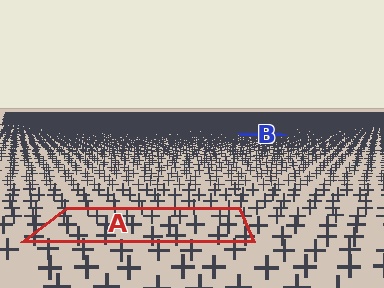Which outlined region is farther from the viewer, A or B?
Region B is farther from the viewer — the texture elements inside it appear smaller and more densely packed.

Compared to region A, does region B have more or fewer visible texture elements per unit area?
Region B has more texture elements per unit area — they are packed more densely because it is farther away.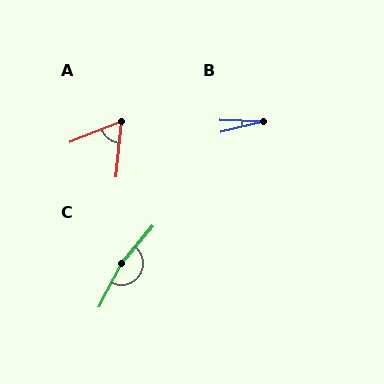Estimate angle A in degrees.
Approximately 62 degrees.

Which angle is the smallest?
B, at approximately 16 degrees.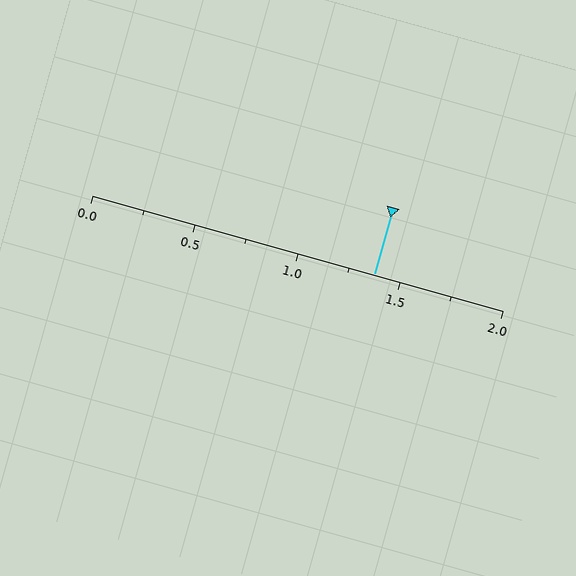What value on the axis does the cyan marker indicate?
The marker indicates approximately 1.38.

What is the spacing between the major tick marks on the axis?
The major ticks are spaced 0.5 apart.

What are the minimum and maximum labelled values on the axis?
The axis runs from 0.0 to 2.0.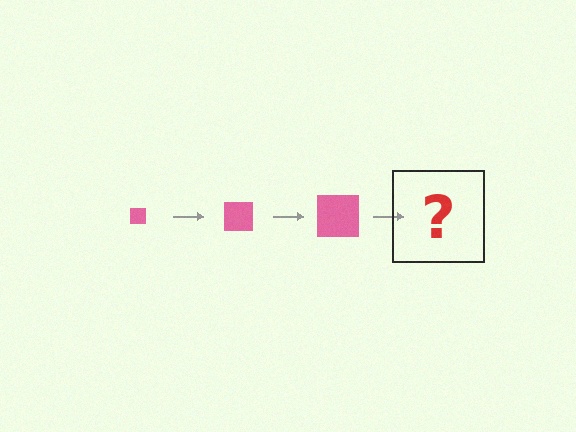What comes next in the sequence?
The next element should be a pink square, larger than the previous one.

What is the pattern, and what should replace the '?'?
The pattern is that the square gets progressively larger each step. The '?' should be a pink square, larger than the previous one.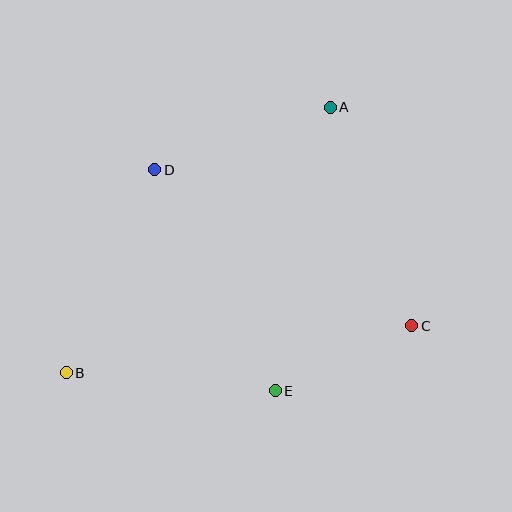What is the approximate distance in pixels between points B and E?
The distance between B and E is approximately 210 pixels.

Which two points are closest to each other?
Points C and E are closest to each other.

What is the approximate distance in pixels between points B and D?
The distance between B and D is approximately 221 pixels.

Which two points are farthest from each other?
Points A and B are farthest from each other.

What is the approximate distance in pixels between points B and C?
The distance between B and C is approximately 349 pixels.